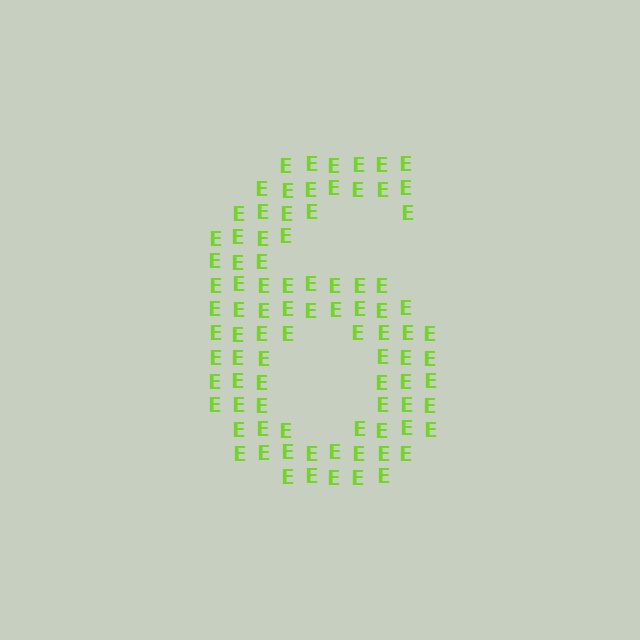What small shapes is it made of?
It is made of small letter E's.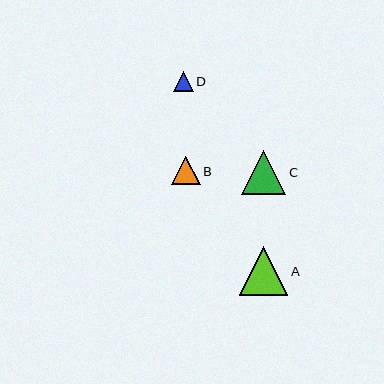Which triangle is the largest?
Triangle A is the largest with a size of approximately 48 pixels.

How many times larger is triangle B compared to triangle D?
Triangle B is approximately 1.4 times the size of triangle D.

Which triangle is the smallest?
Triangle D is the smallest with a size of approximately 20 pixels.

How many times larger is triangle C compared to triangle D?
Triangle C is approximately 2.2 times the size of triangle D.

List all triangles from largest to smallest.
From largest to smallest: A, C, B, D.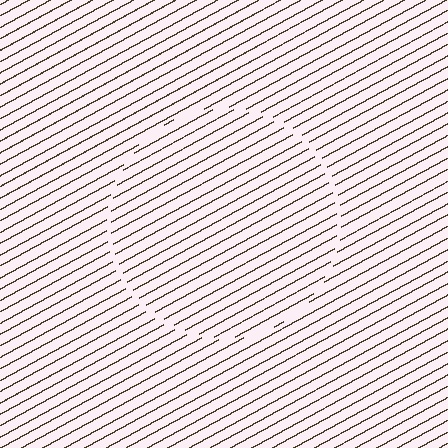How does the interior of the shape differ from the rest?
The interior of the shape contains the same grating, shifted by half a period — the contour is defined by the phase discontinuity where line-ends from the inner and outer gratings abut.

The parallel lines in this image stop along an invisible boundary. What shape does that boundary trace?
An illusory circle. The interior of the shape contains the same grating, shifted by half a period — the contour is defined by the phase discontinuity where line-ends from the inner and outer gratings abut.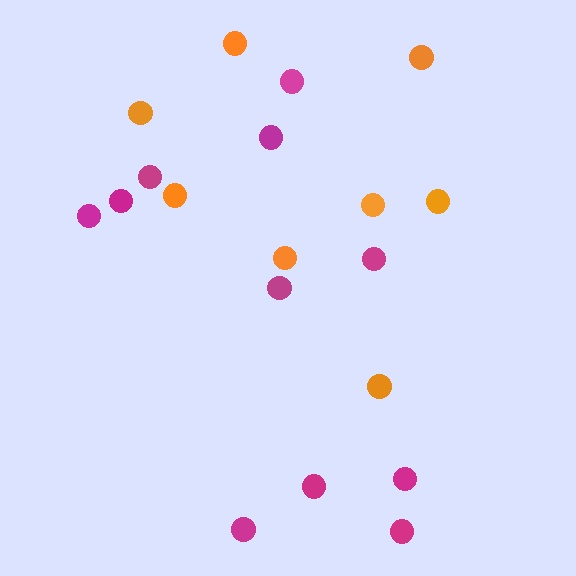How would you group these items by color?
There are 2 groups: one group of magenta circles (11) and one group of orange circles (8).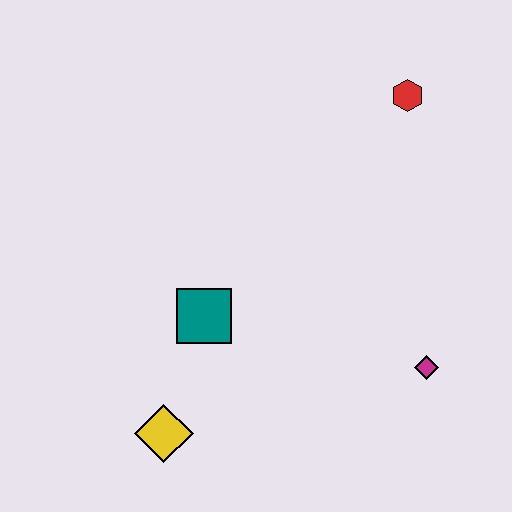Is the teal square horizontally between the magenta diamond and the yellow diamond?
Yes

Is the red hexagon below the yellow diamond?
No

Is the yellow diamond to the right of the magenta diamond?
No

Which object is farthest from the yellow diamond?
The red hexagon is farthest from the yellow diamond.